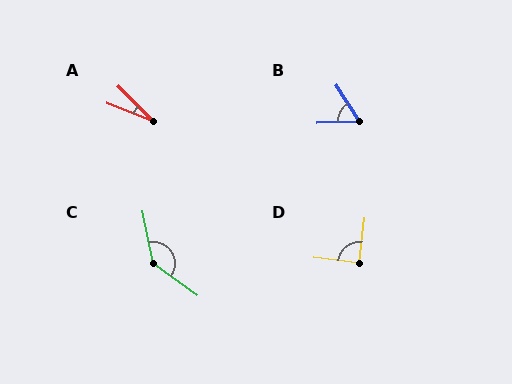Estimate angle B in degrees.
Approximately 60 degrees.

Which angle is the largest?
C, at approximately 137 degrees.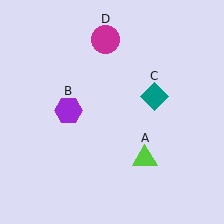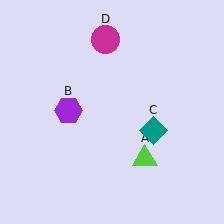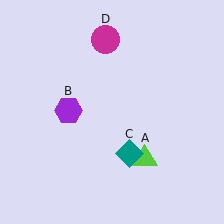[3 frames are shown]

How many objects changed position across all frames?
1 object changed position: teal diamond (object C).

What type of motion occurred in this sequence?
The teal diamond (object C) rotated clockwise around the center of the scene.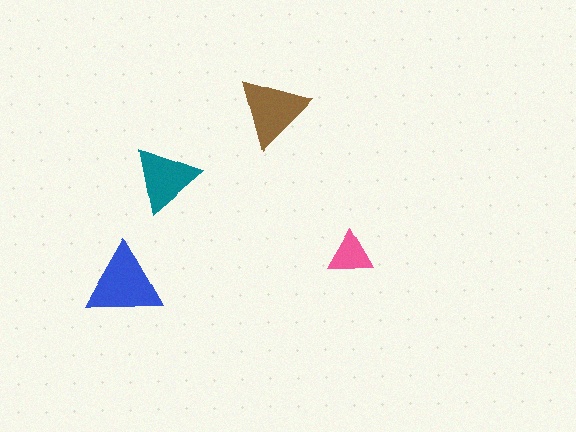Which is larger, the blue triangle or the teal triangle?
The blue one.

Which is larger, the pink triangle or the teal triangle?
The teal one.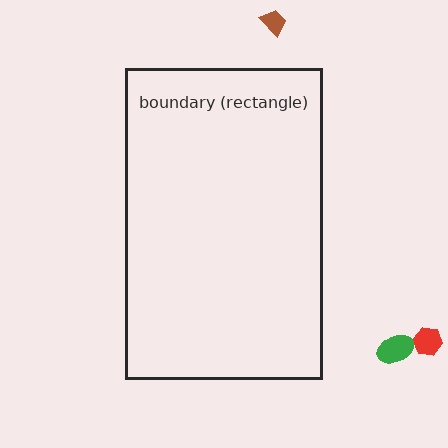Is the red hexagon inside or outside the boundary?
Outside.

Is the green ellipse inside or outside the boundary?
Outside.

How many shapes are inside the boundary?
0 inside, 3 outside.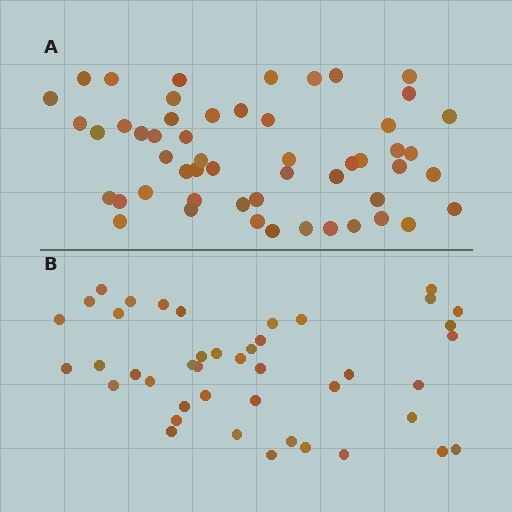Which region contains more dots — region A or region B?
Region A (the top region) has more dots.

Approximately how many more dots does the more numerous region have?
Region A has roughly 10 or so more dots than region B.